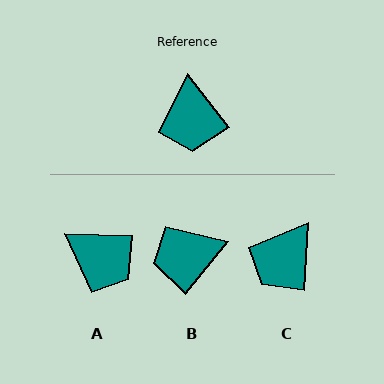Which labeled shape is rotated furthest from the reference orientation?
B, about 77 degrees away.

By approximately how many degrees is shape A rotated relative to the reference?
Approximately 50 degrees counter-clockwise.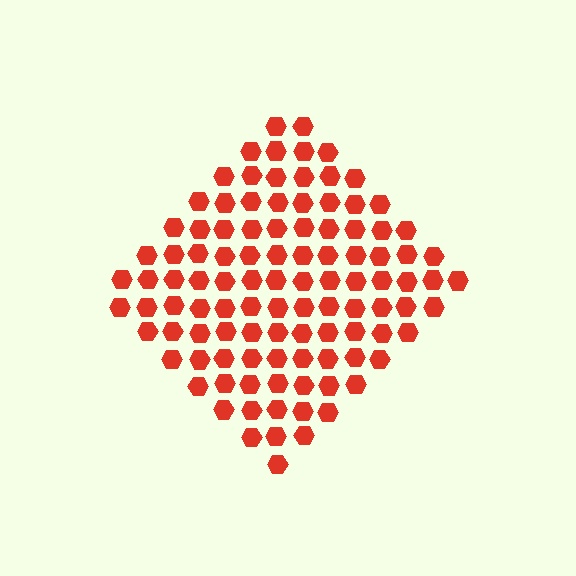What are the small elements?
The small elements are hexagons.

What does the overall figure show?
The overall figure shows a diamond.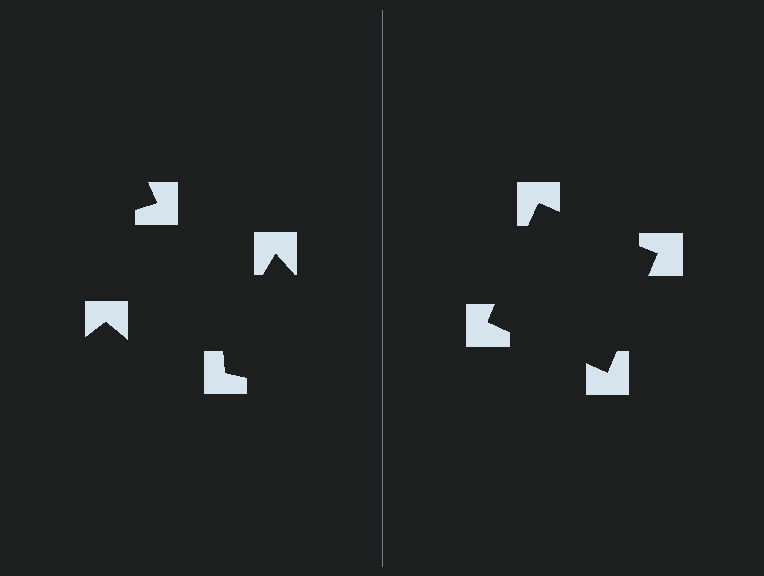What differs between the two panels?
The notched squares are positioned identically on both sides; only the wedge orientations differ. On the right they align to a square; on the left they are misaligned.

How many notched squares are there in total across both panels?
8 — 4 on each side.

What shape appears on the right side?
An illusory square.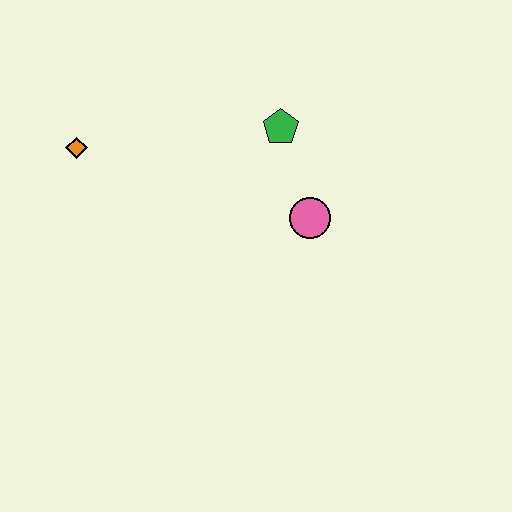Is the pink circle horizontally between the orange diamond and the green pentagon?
No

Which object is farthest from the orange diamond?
The pink circle is farthest from the orange diamond.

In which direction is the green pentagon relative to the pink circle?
The green pentagon is above the pink circle.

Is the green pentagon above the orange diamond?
Yes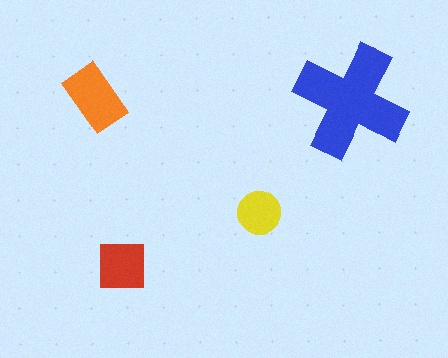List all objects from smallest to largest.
The yellow circle, the red square, the orange rectangle, the blue cross.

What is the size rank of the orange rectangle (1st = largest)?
2nd.